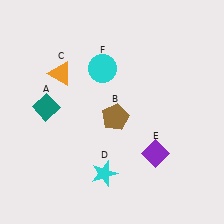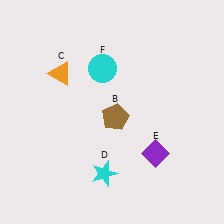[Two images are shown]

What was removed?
The teal diamond (A) was removed in Image 2.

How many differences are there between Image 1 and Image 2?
There is 1 difference between the two images.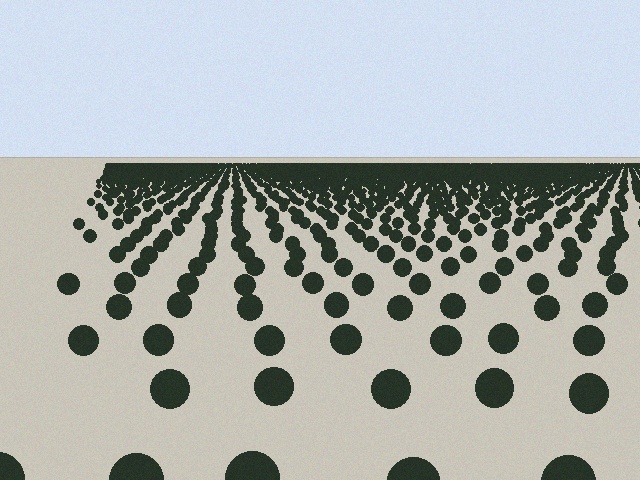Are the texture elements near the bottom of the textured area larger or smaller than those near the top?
Larger. Near the bottom, elements are closer to the viewer and appear at a bigger on-screen size.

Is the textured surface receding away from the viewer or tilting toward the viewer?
The surface is receding away from the viewer. Texture elements get smaller and denser toward the top.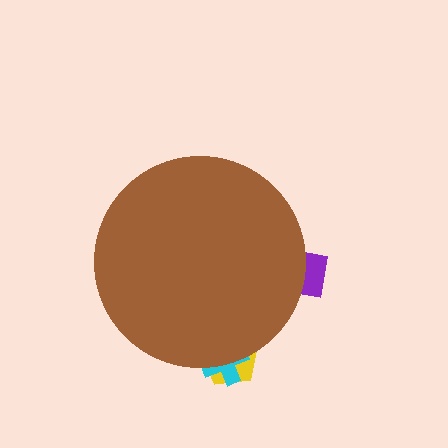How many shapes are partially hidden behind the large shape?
3 shapes are partially hidden.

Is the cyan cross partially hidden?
Yes, the cyan cross is partially hidden behind the brown circle.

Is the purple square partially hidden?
Yes, the purple square is partially hidden behind the brown circle.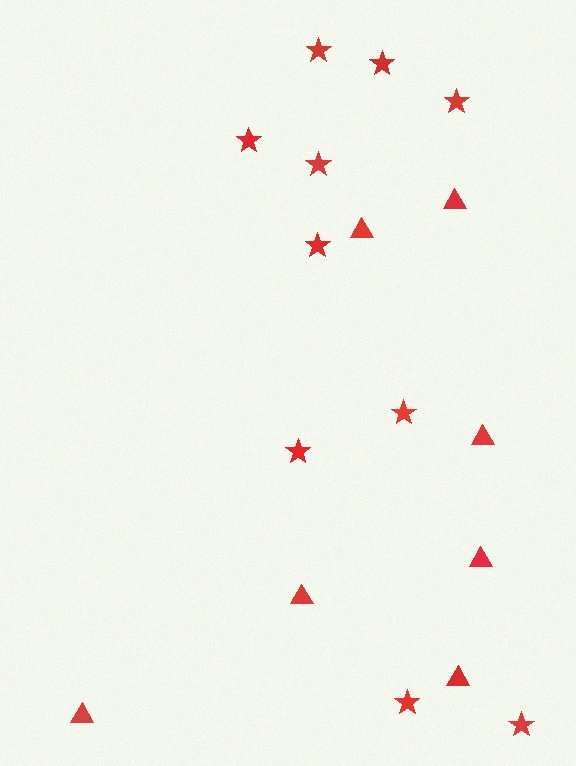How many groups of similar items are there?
There are 2 groups: one group of stars (10) and one group of triangles (7).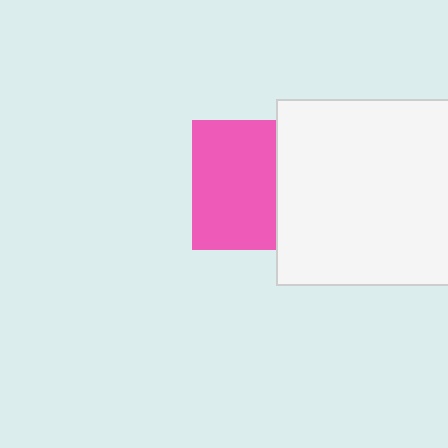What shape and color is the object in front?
The object in front is a white square.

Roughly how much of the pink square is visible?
About half of it is visible (roughly 64%).